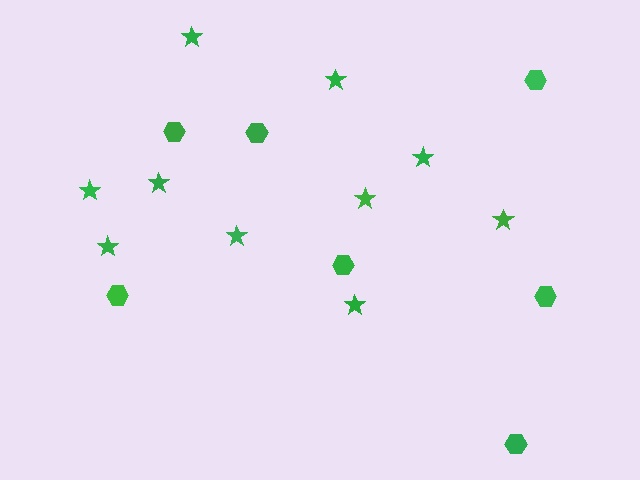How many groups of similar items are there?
There are 2 groups: one group of stars (10) and one group of hexagons (7).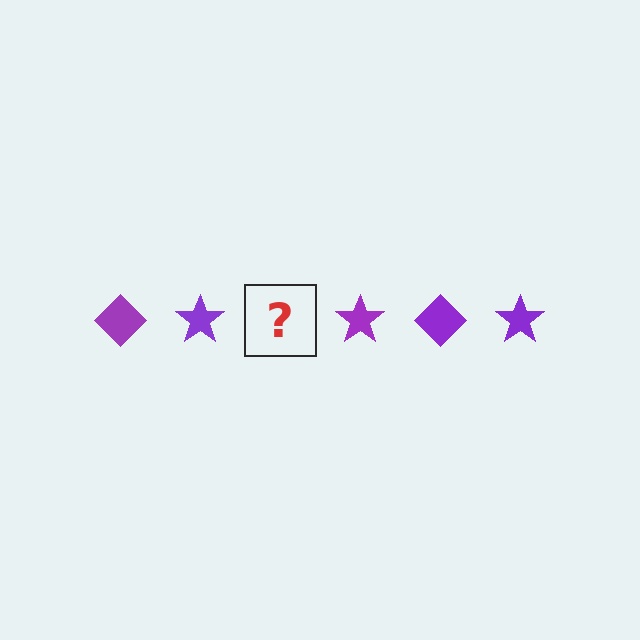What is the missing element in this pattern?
The missing element is a purple diamond.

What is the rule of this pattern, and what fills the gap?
The rule is that the pattern cycles through diamond, star shapes in purple. The gap should be filled with a purple diamond.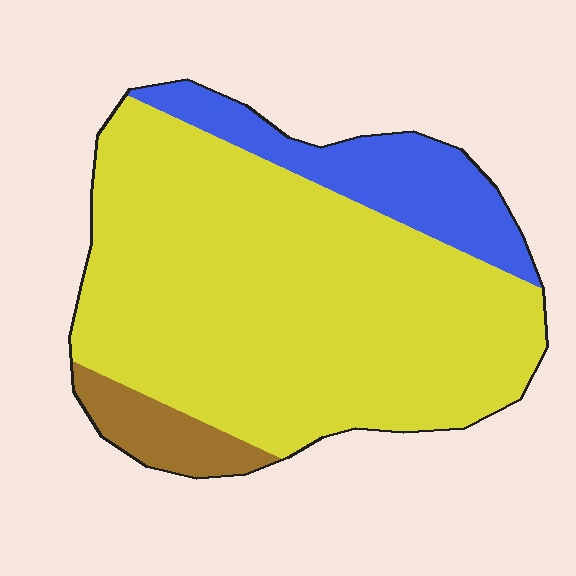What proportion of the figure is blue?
Blue covers about 15% of the figure.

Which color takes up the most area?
Yellow, at roughly 75%.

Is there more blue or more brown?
Blue.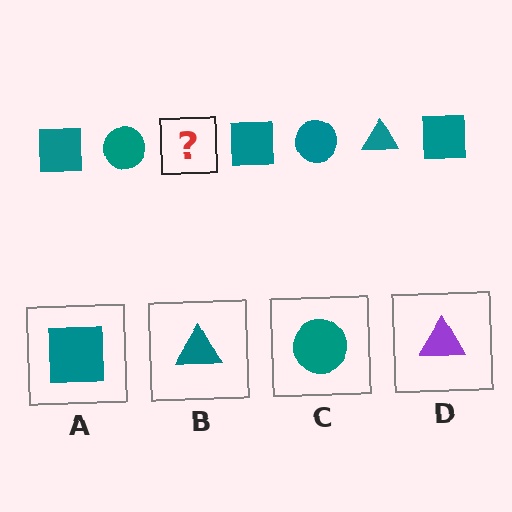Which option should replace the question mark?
Option B.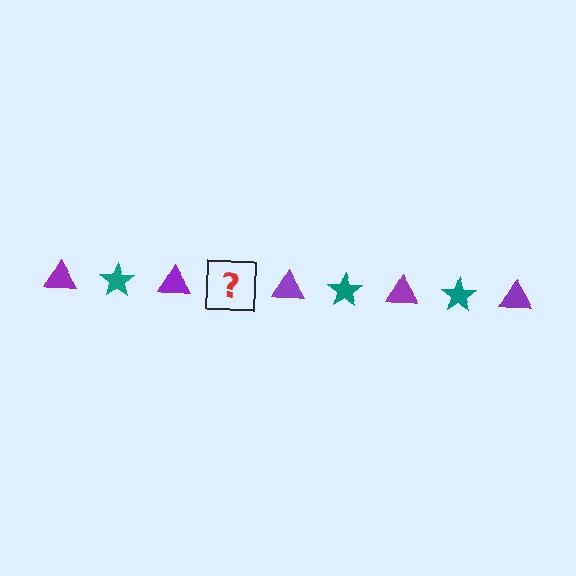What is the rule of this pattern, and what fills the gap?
The rule is that the pattern alternates between purple triangle and teal star. The gap should be filled with a teal star.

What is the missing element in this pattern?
The missing element is a teal star.